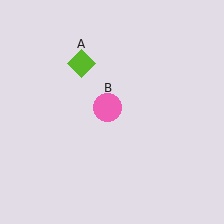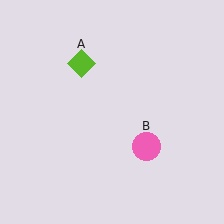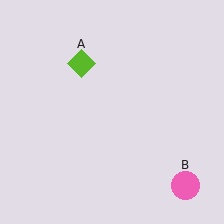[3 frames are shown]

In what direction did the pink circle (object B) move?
The pink circle (object B) moved down and to the right.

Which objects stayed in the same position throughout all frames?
Lime diamond (object A) remained stationary.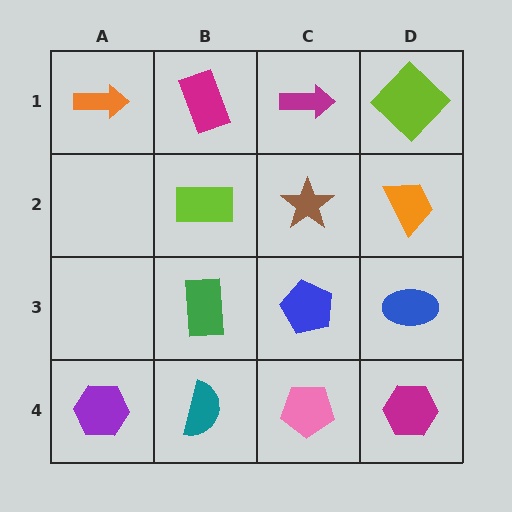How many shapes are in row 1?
4 shapes.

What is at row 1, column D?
A lime diamond.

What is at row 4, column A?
A purple hexagon.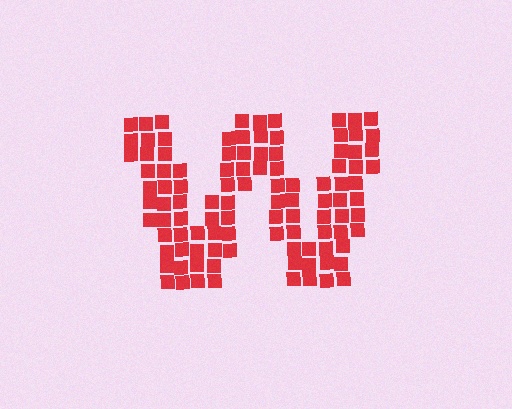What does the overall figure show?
The overall figure shows the letter W.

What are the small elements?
The small elements are squares.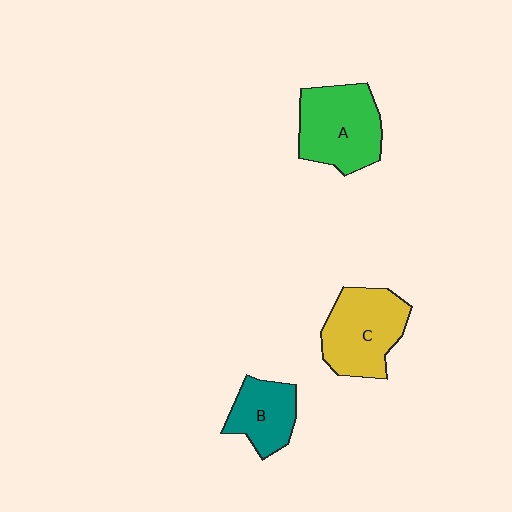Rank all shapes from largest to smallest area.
From largest to smallest: A (green), C (yellow), B (teal).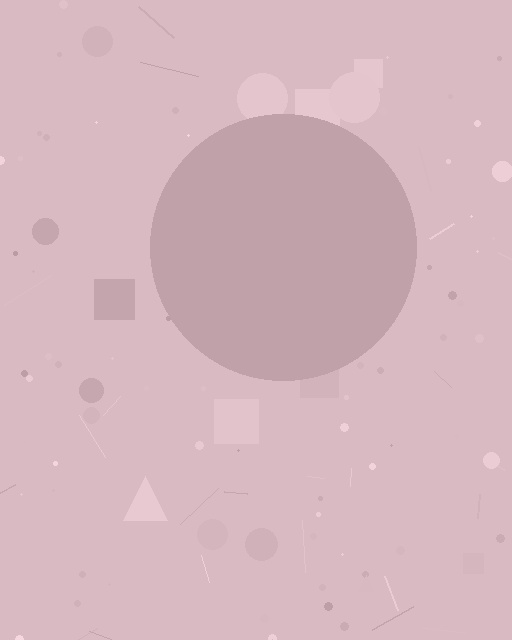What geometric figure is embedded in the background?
A circle is embedded in the background.